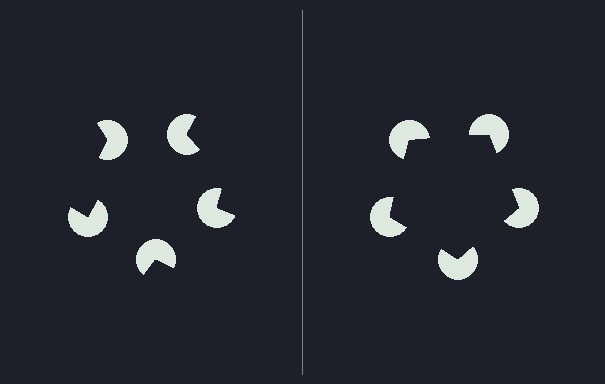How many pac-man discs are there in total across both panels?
10 — 5 on each side.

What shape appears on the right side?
An illusory pentagon.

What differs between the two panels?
The pac-man discs are positioned identically on both sides; only the wedge orientations differ. On the right they align to a pentagon; on the left they are misaligned.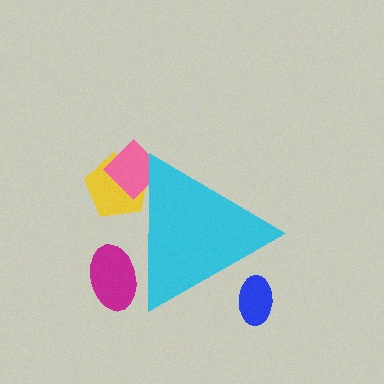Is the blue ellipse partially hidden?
Yes, the blue ellipse is partially hidden behind the cyan triangle.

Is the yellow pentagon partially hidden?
Yes, the yellow pentagon is partially hidden behind the cyan triangle.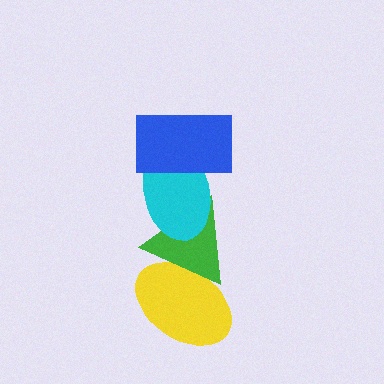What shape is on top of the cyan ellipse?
The blue rectangle is on top of the cyan ellipse.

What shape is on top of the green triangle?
The cyan ellipse is on top of the green triangle.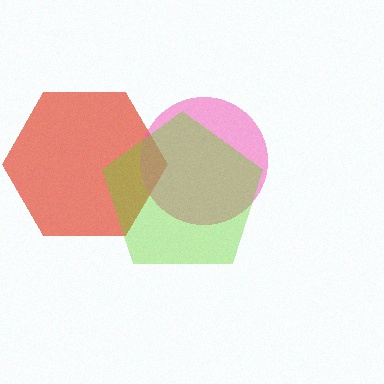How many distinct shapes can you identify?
There are 3 distinct shapes: a red hexagon, a pink circle, a lime pentagon.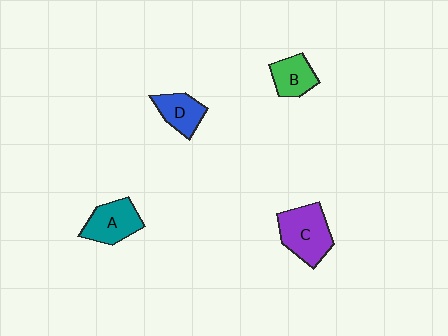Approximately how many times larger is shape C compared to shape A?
Approximately 1.3 times.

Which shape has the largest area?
Shape C (purple).